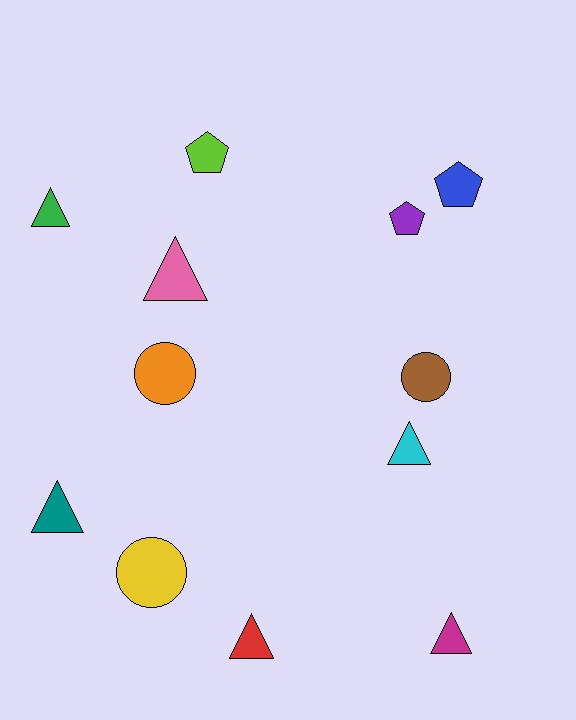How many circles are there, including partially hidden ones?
There are 3 circles.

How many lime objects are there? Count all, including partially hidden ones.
There is 1 lime object.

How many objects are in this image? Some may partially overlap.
There are 12 objects.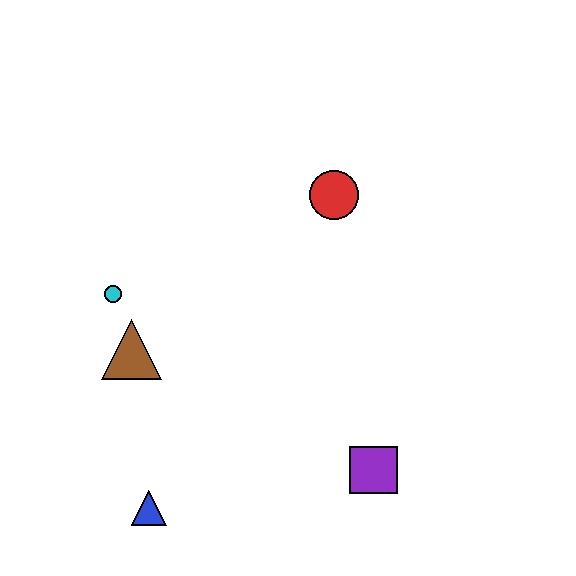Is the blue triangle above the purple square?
No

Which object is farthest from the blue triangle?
The red circle is farthest from the blue triangle.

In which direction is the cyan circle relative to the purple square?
The cyan circle is to the left of the purple square.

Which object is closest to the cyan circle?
The brown triangle is closest to the cyan circle.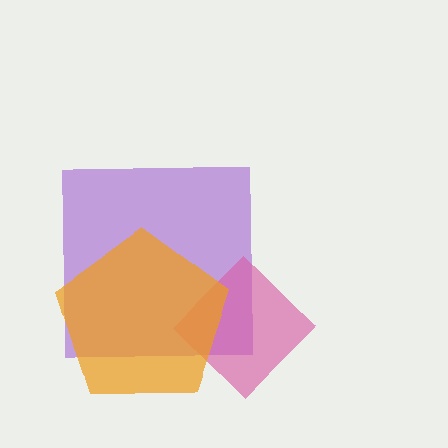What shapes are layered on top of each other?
The layered shapes are: a purple square, a pink diamond, an orange pentagon.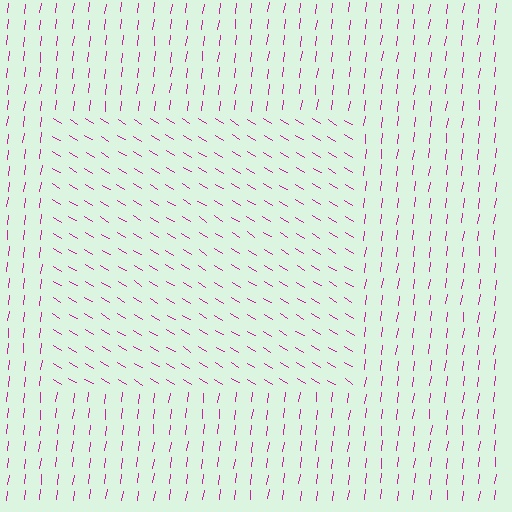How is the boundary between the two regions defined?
The boundary is defined purely by a change in line orientation (approximately 66 degrees difference). All lines are the same color and thickness.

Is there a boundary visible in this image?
Yes, there is a texture boundary formed by a change in line orientation.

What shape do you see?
I see a rectangle.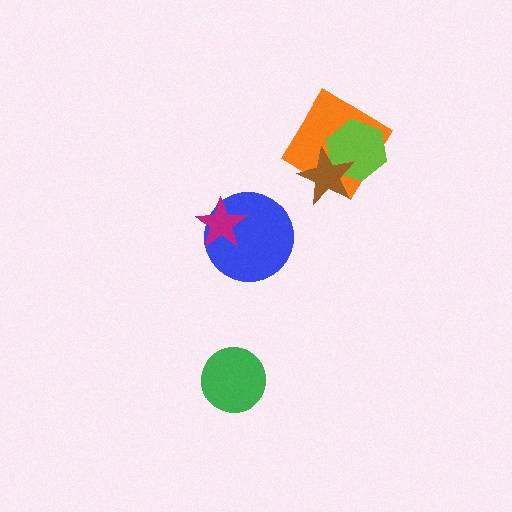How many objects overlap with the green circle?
0 objects overlap with the green circle.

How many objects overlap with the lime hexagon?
2 objects overlap with the lime hexagon.